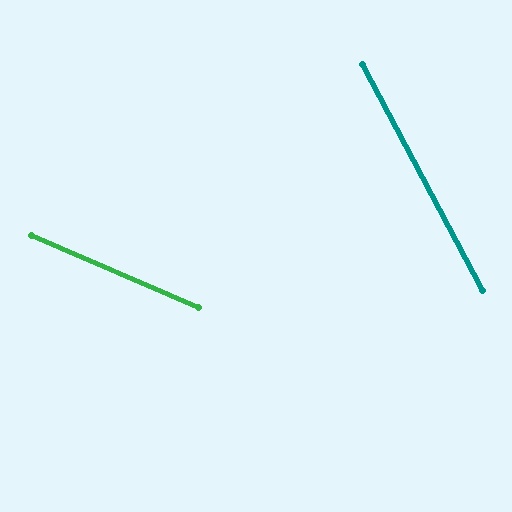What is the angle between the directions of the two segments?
Approximately 39 degrees.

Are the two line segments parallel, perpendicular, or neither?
Neither parallel nor perpendicular — they differ by about 39°.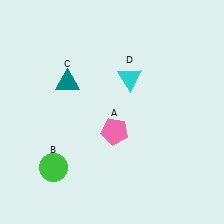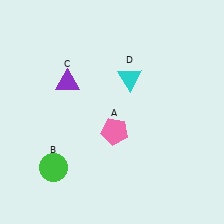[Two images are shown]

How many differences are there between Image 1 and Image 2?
There is 1 difference between the two images.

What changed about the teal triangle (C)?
In Image 1, C is teal. In Image 2, it changed to purple.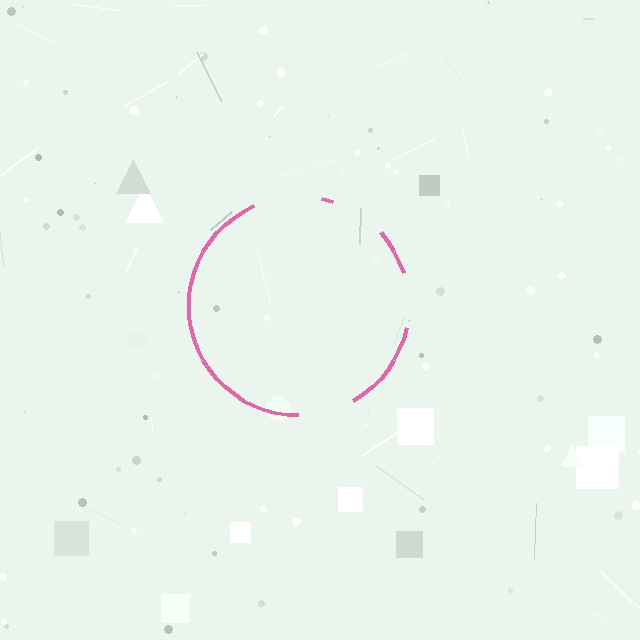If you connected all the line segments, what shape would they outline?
They would outline a circle.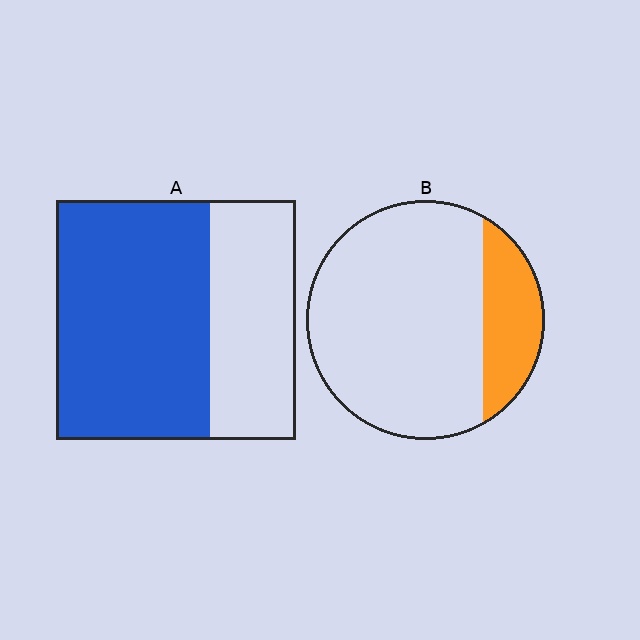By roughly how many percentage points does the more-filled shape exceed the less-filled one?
By roughly 45 percentage points (A over B).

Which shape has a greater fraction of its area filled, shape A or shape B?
Shape A.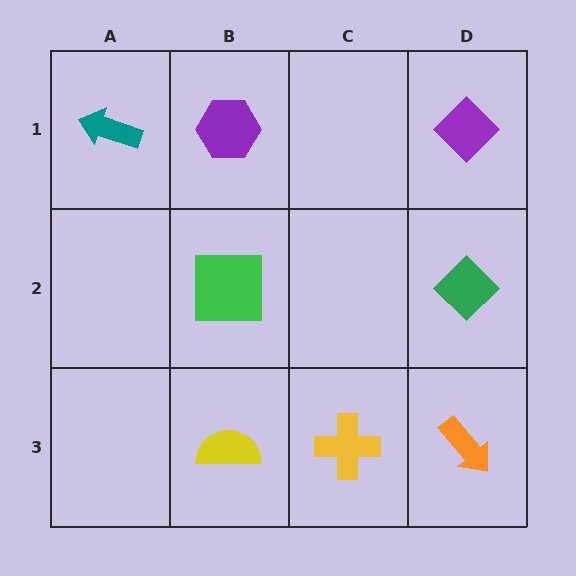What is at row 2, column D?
A green diamond.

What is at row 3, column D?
An orange arrow.